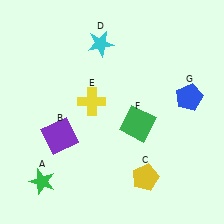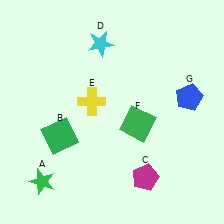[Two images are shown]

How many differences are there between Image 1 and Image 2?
There are 2 differences between the two images.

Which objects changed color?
B changed from purple to green. C changed from yellow to magenta.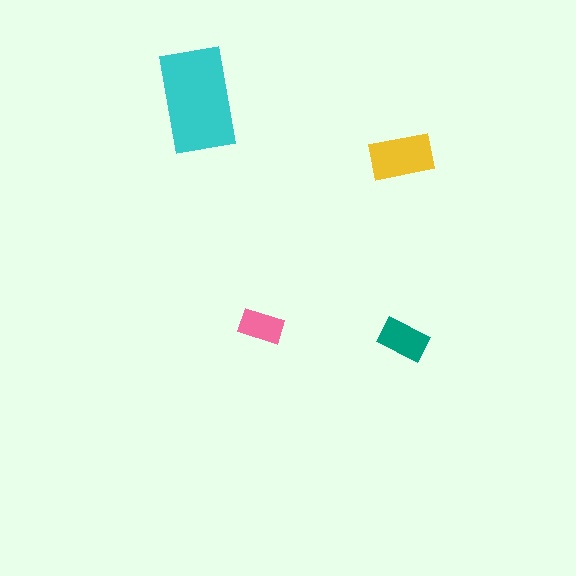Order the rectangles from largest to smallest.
the cyan one, the yellow one, the teal one, the pink one.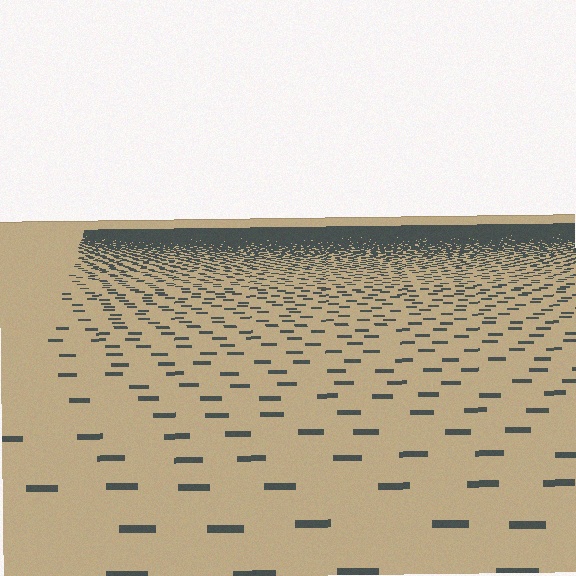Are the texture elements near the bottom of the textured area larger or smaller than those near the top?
Larger. Near the bottom, elements are closer to the viewer and appear at a bigger on-screen size.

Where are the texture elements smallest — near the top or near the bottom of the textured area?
Near the top.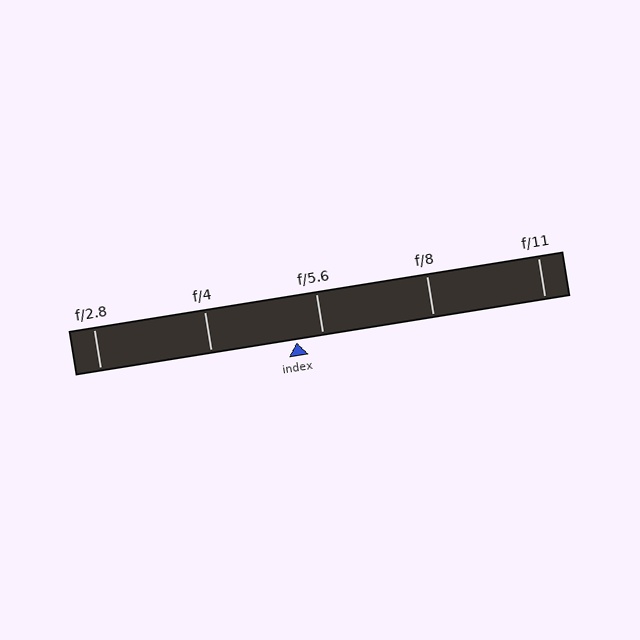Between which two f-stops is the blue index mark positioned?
The index mark is between f/4 and f/5.6.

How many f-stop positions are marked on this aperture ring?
There are 5 f-stop positions marked.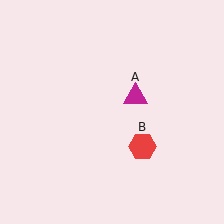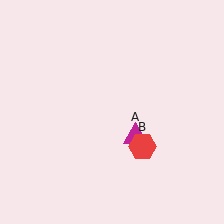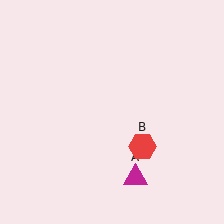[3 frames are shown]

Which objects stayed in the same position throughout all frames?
Red hexagon (object B) remained stationary.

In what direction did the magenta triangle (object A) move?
The magenta triangle (object A) moved down.